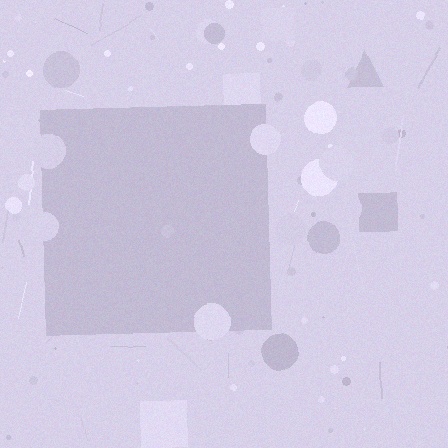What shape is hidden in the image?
A square is hidden in the image.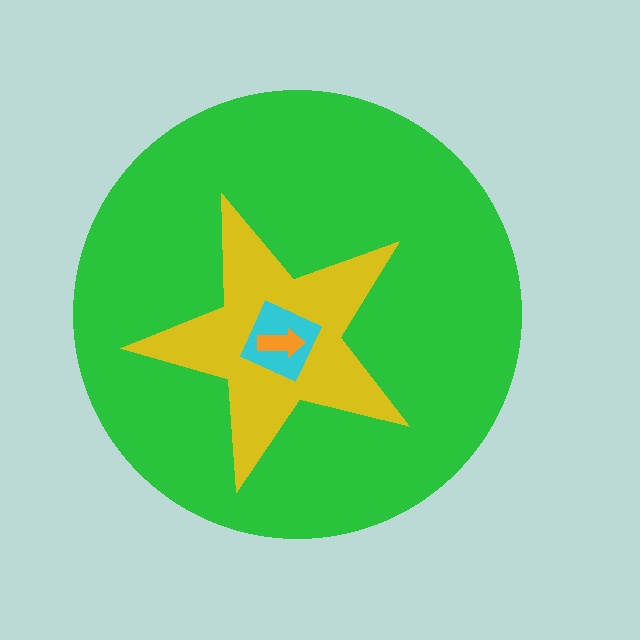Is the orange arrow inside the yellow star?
Yes.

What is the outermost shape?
The green circle.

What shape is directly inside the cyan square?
The orange arrow.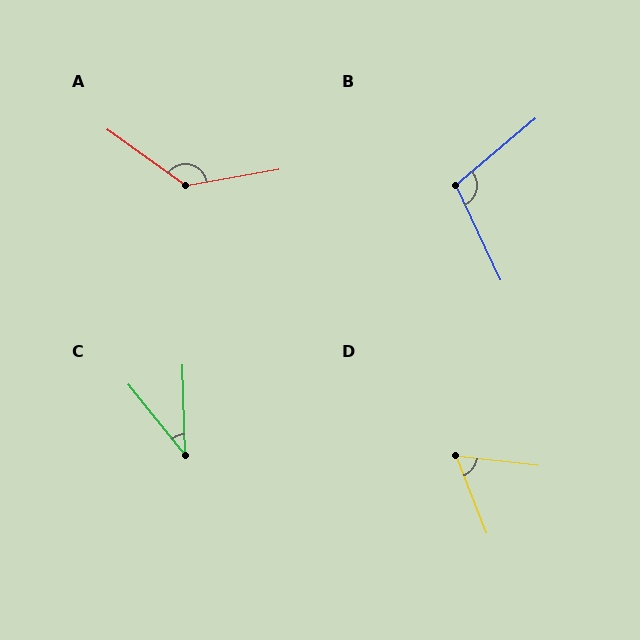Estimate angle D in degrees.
Approximately 62 degrees.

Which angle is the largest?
A, at approximately 134 degrees.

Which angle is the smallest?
C, at approximately 37 degrees.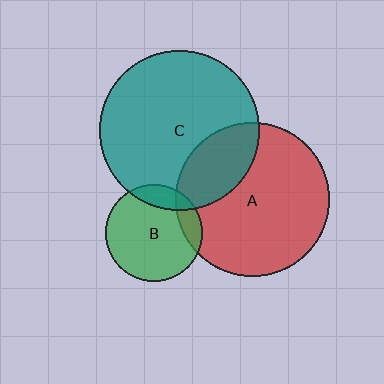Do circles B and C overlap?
Yes.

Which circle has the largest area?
Circle C (teal).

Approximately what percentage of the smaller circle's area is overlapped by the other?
Approximately 15%.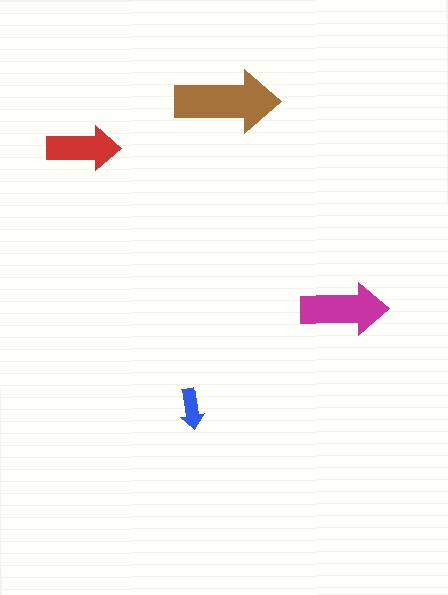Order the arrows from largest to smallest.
the brown one, the magenta one, the red one, the blue one.